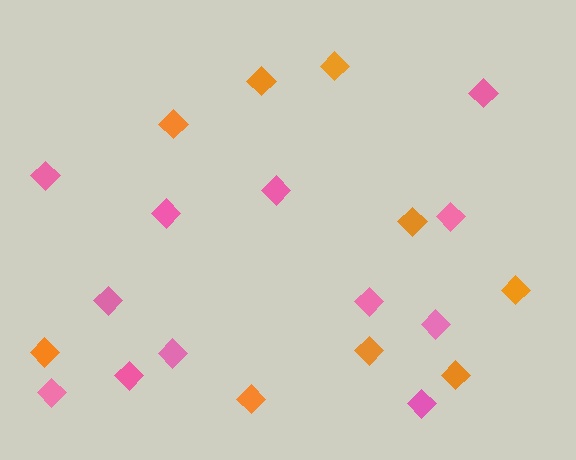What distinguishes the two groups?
There are 2 groups: one group of pink diamonds (12) and one group of orange diamonds (9).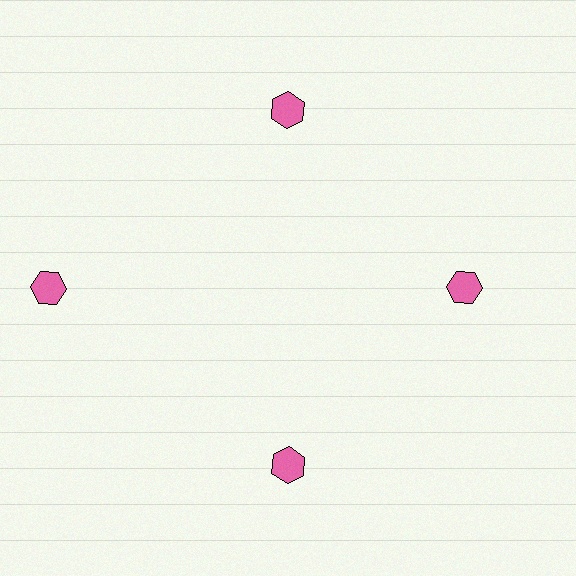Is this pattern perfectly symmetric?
No. The 4 pink hexagons are arranged in a ring, but one element near the 9 o'clock position is pushed outward from the center, breaking the 4-fold rotational symmetry.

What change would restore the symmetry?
The symmetry would be restored by moving it inward, back onto the ring so that all 4 hexagons sit at equal angles and equal distance from the center.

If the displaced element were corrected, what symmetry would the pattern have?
It would have 4-fold rotational symmetry — the pattern would map onto itself every 90 degrees.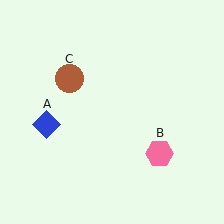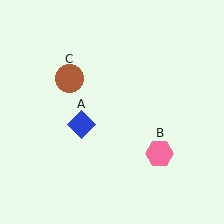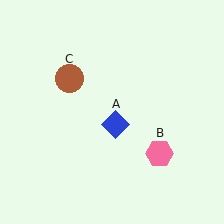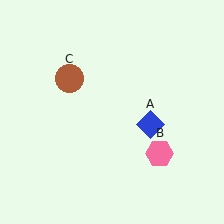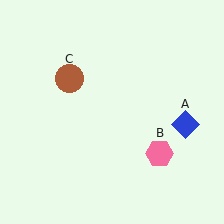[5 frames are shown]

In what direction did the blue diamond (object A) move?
The blue diamond (object A) moved right.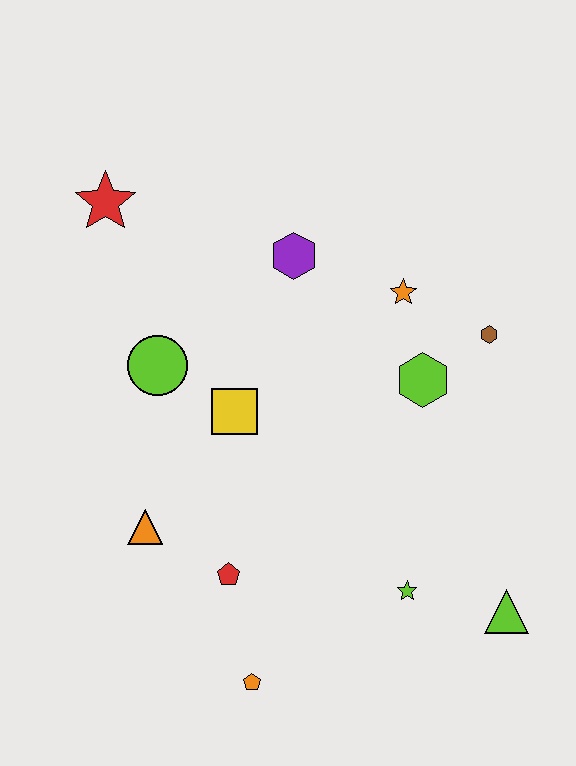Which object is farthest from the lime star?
The red star is farthest from the lime star.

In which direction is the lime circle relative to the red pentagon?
The lime circle is above the red pentagon.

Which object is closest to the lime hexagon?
The brown hexagon is closest to the lime hexagon.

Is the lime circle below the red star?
Yes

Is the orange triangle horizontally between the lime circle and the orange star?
No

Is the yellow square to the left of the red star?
No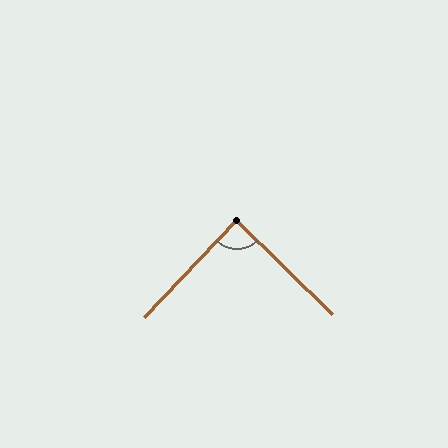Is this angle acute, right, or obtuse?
It is approximately a right angle.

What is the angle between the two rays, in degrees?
Approximately 89 degrees.